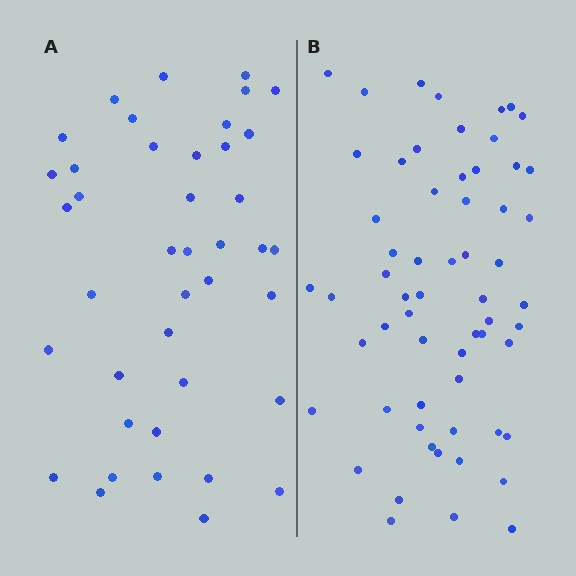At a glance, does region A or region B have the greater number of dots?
Region B (the right region) has more dots.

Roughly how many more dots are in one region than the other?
Region B has approximately 20 more dots than region A.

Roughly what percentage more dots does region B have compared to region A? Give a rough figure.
About 45% more.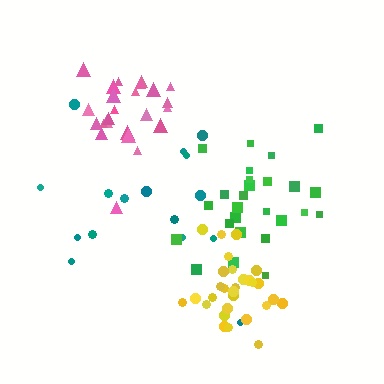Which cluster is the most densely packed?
Yellow.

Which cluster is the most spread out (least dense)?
Teal.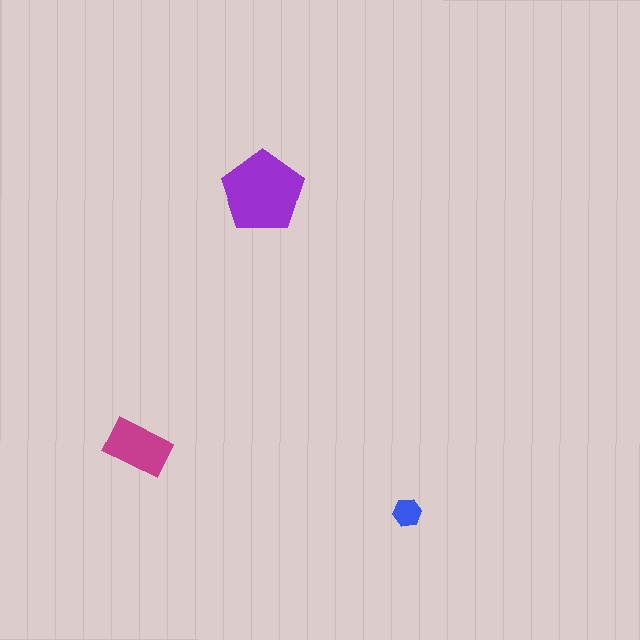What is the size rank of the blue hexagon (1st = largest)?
3rd.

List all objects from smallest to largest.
The blue hexagon, the magenta rectangle, the purple pentagon.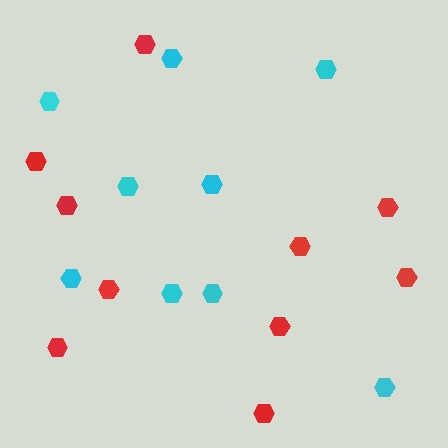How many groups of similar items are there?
There are 2 groups: one group of cyan hexagons (9) and one group of red hexagons (10).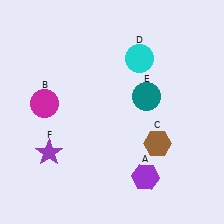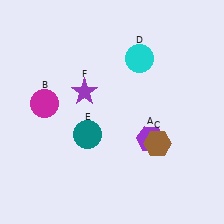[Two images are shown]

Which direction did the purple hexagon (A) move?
The purple hexagon (A) moved up.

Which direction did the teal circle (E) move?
The teal circle (E) moved left.